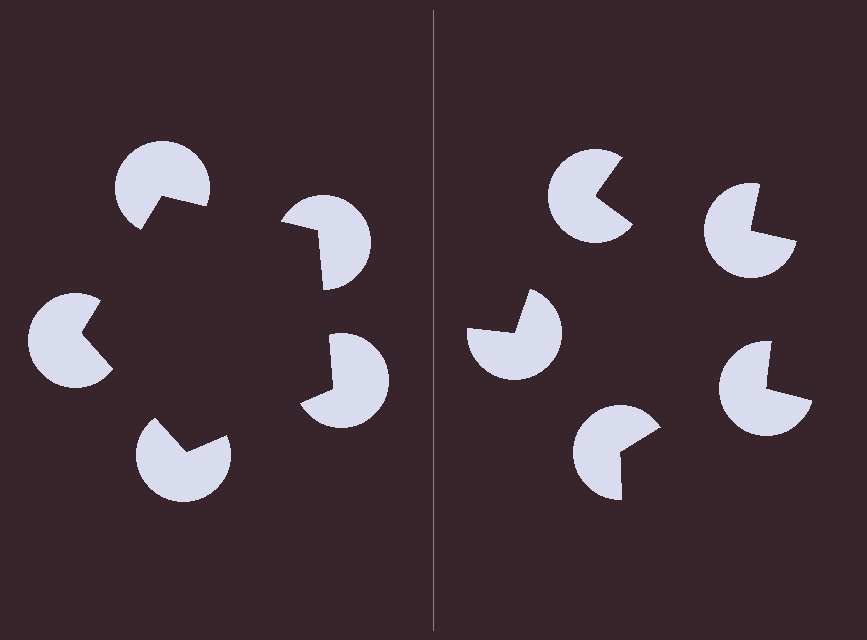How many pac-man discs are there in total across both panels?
10 — 5 on each side.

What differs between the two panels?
The pac-man discs are positioned identically on both sides; only the wedge orientations differ. On the left they align to a pentagon; on the right they are misaligned.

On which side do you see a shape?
An illusory pentagon appears on the left side. On the right side the wedge cuts are rotated, so no coherent shape forms.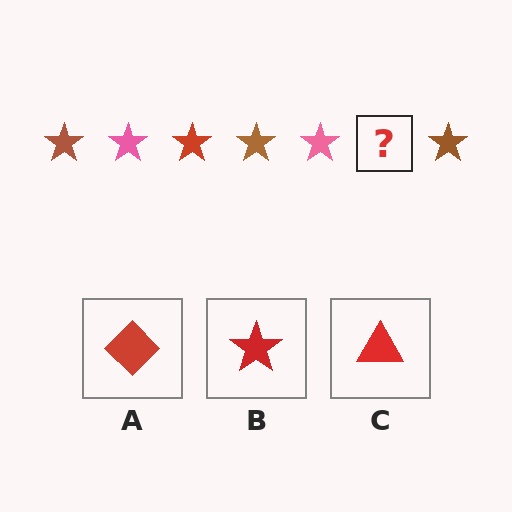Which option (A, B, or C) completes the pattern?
B.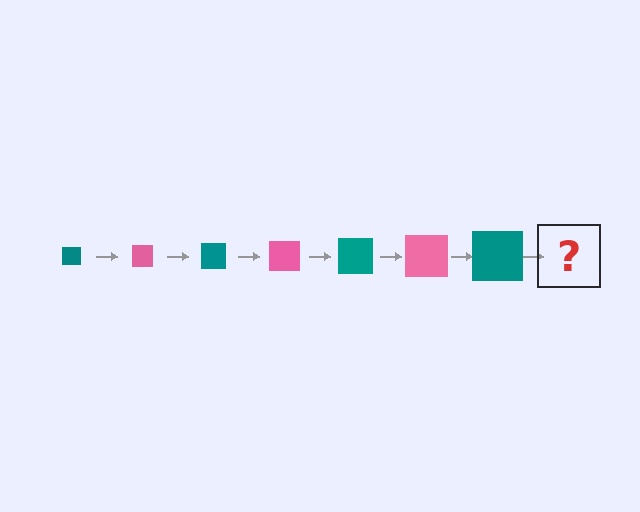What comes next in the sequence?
The next element should be a pink square, larger than the previous one.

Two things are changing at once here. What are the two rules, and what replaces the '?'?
The two rules are that the square grows larger each step and the color cycles through teal and pink. The '?' should be a pink square, larger than the previous one.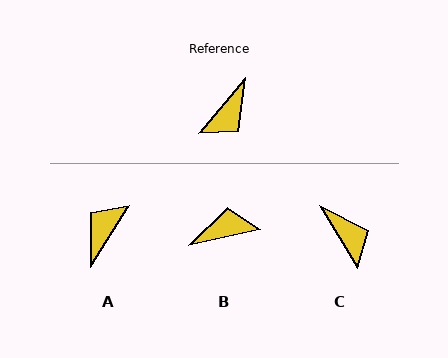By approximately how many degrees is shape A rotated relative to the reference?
Approximately 172 degrees clockwise.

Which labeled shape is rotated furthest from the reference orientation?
A, about 172 degrees away.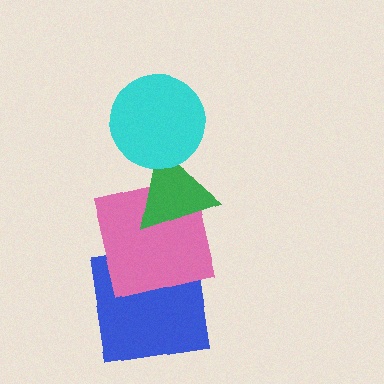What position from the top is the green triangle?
The green triangle is 2nd from the top.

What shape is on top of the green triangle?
The cyan circle is on top of the green triangle.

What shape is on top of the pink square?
The green triangle is on top of the pink square.